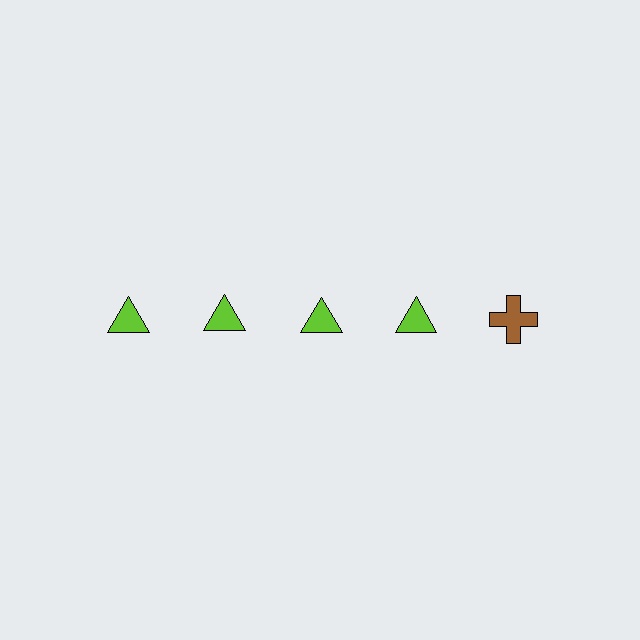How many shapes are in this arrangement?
There are 5 shapes arranged in a grid pattern.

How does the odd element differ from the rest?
It differs in both color (brown instead of lime) and shape (cross instead of triangle).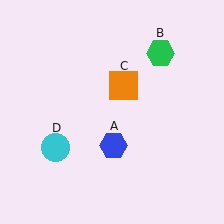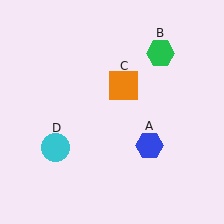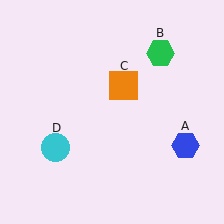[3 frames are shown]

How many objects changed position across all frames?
1 object changed position: blue hexagon (object A).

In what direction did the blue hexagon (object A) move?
The blue hexagon (object A) moved right.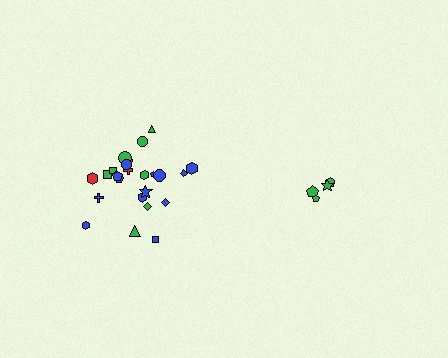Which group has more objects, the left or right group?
The left group.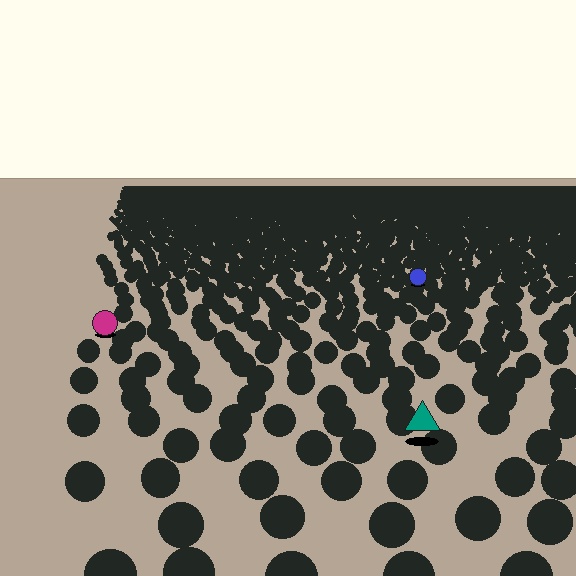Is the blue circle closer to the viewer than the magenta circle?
No. The magenta circle is closer — you can tell from the texture gradient: the ground texture is coarser near it.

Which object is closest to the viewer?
The teal triangle is closest. The texture marks near it are larger and more spread out.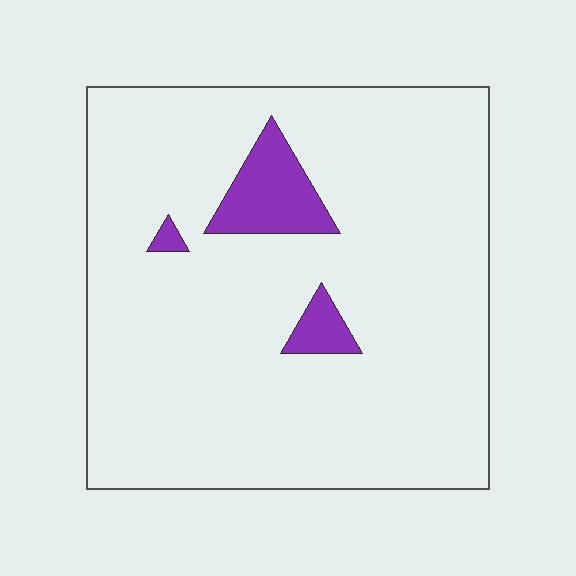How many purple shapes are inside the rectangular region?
3.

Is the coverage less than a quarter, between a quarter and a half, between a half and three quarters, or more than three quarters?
Less than a quarter.